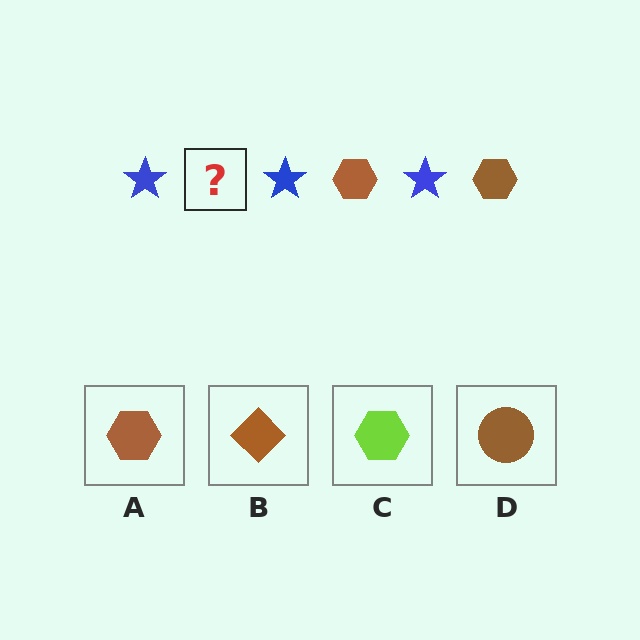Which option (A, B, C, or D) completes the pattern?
A.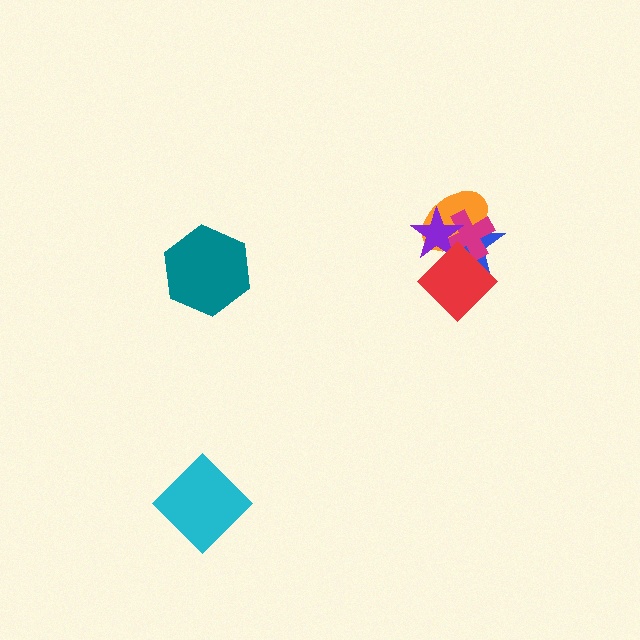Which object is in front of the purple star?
The red diamond is in front of the purple star.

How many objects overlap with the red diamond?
4 objects overlap with the red diamond.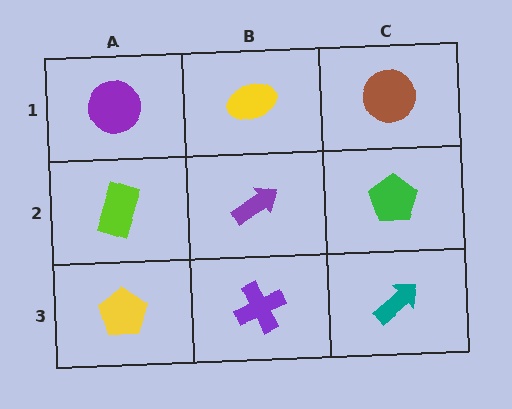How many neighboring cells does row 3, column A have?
2.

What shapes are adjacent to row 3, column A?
A lime rectangle (row 2, column A), a purple cross (row 3, column B).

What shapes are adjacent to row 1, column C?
A green pentagon (row 2, column C), a yellow ellipse (row 1, column B).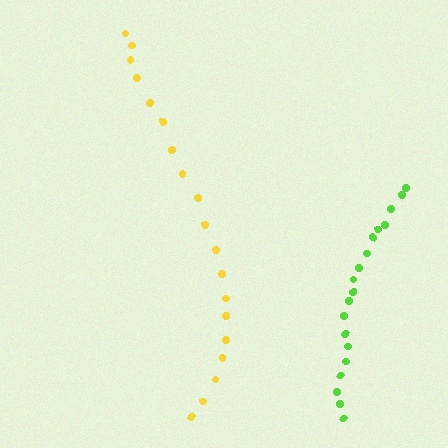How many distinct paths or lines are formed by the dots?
There are 2 distinct paths.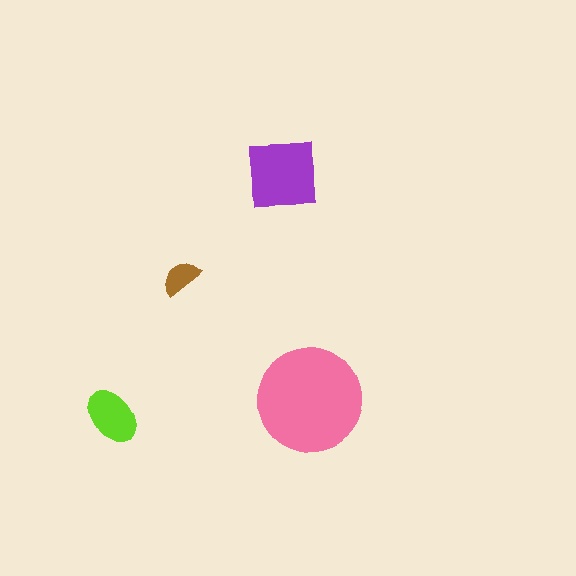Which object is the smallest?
The brown semicircle.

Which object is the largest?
The pink circle.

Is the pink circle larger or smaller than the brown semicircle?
Larger.